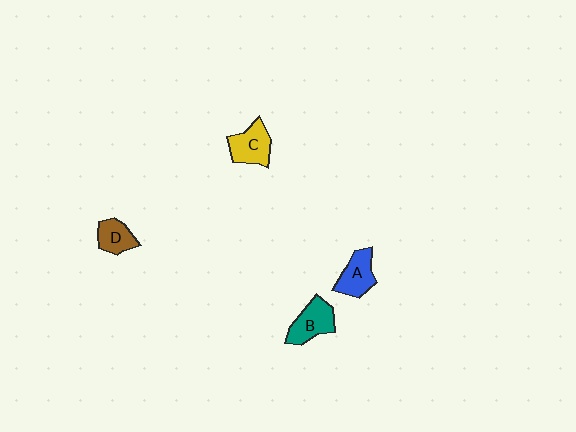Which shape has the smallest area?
Shape D (brown).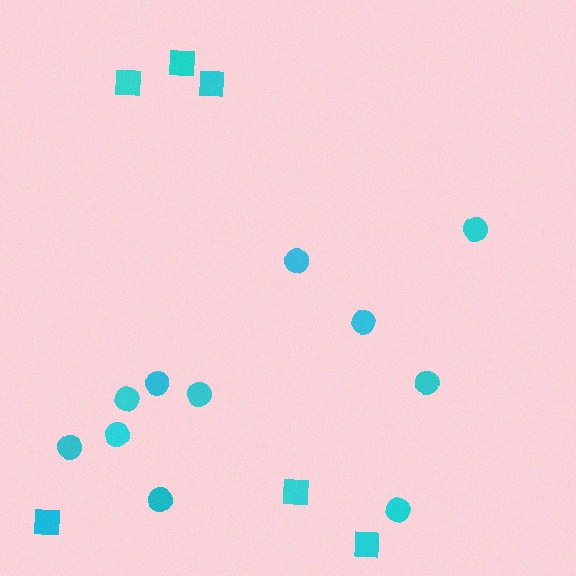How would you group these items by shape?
There are 2 groups: one group of squares (6) and one group of circles (11).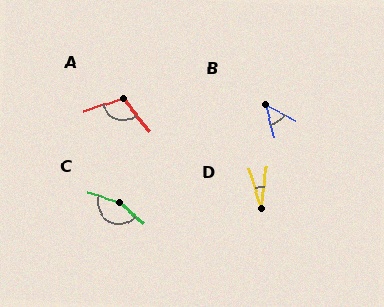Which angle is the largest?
C, at approximately 157 degrees.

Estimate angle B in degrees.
Approximately 49 degrees.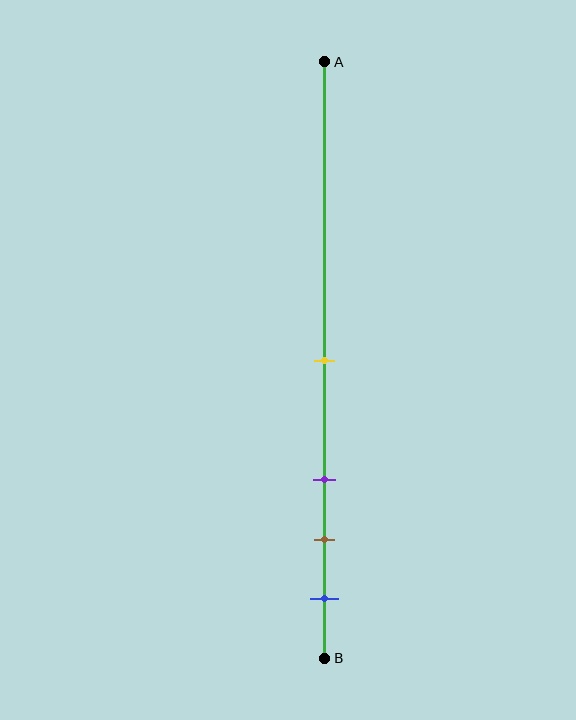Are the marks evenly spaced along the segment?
No, the marks are not evenly spaced.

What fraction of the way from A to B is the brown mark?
The brown mark is approximately 80% (0.8) of the way from A to B.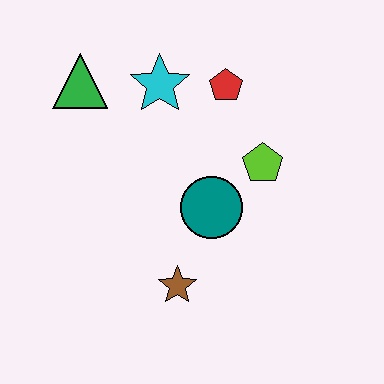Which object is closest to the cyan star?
The red pentagon is closest to the cyan star.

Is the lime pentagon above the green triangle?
No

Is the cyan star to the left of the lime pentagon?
Yes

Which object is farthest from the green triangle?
The brown star is farthest from the green triangle.